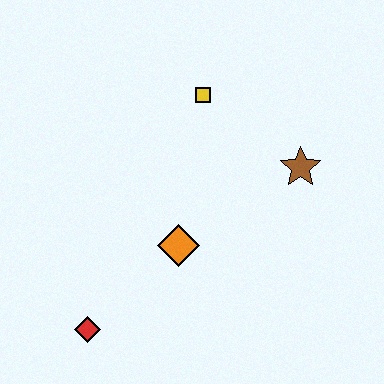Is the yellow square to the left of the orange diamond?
No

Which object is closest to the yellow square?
The brown star is closest to the yellow square.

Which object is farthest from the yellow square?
The red diamond is farthest from the yellow square.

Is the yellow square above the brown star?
Yes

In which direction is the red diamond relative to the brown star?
The red diamond is to the left of the brown star.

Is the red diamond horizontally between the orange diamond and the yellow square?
No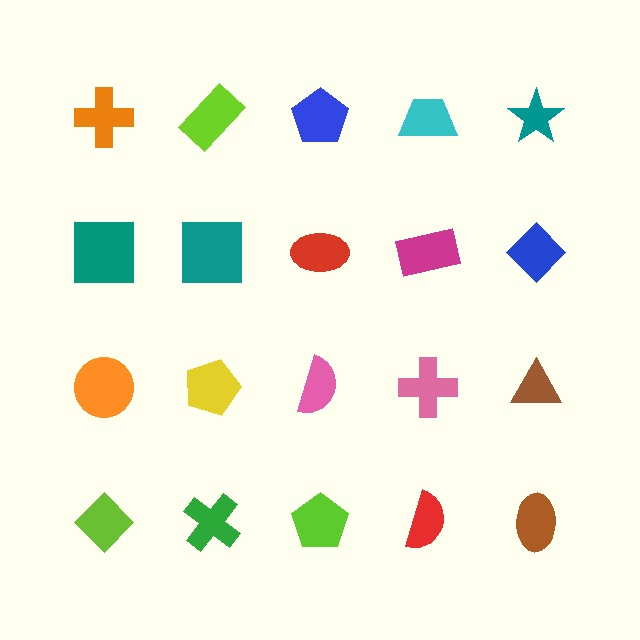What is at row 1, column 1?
An orange cross.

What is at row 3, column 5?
A brown triangle.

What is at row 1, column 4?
A cyan trapezoid.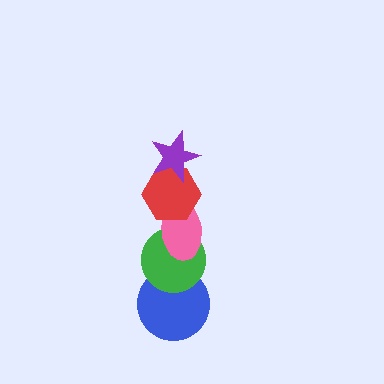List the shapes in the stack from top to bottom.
From top to bottom: the purple star, the red hexagon, the pink ellipse, the green circle, the blue circle.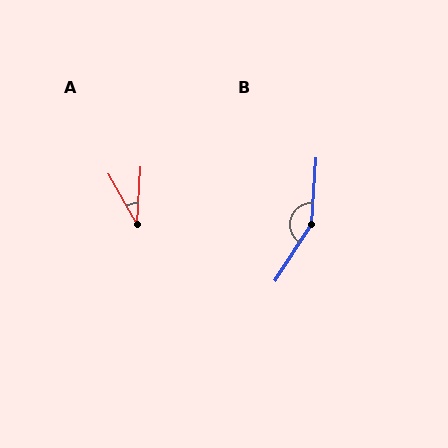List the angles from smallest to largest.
A (33°), B (151°).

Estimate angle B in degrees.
Approximately 151 degrees.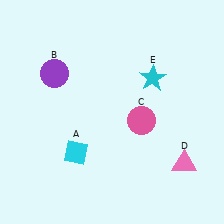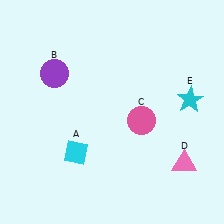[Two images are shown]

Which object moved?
The cyan star (E) moved right.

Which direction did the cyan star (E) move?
The cyan star (E) moved right.